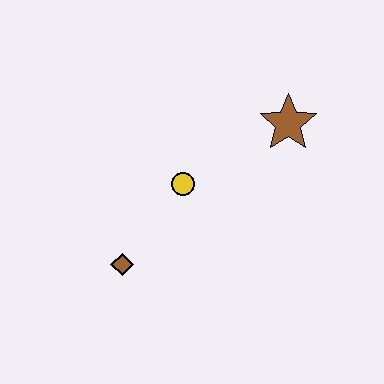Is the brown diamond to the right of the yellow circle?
No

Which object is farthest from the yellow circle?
The brown star is farthest from the yellow circle.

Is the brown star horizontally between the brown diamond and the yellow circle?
No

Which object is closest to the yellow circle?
The brown diamond is closest to the yellow circle.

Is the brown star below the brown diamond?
No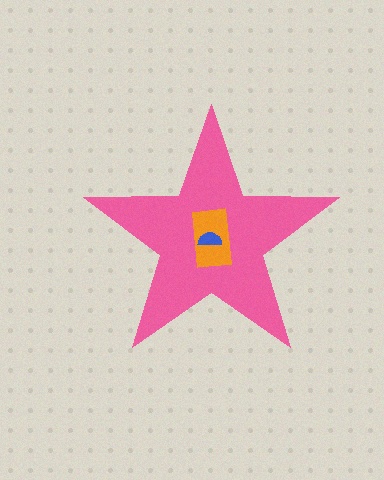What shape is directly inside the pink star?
The orange rectangle.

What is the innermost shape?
The blue semicircle.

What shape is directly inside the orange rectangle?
The blue semicircle.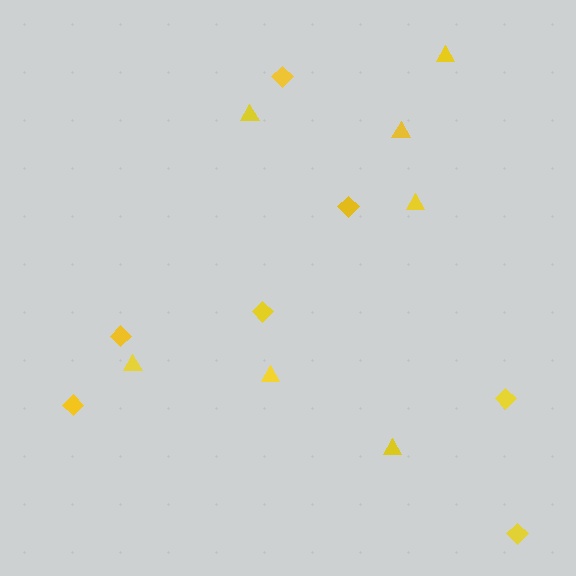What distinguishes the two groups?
There are 2 groups: one group of diamonds (7) and one group of triangles (7).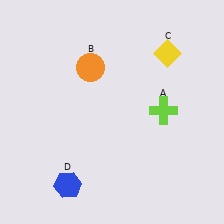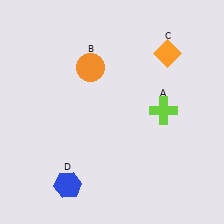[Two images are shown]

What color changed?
The diamond (C) changed from yellow in Image 1 to orange in Image 2.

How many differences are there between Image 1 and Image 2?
There is 1 difference between the two images.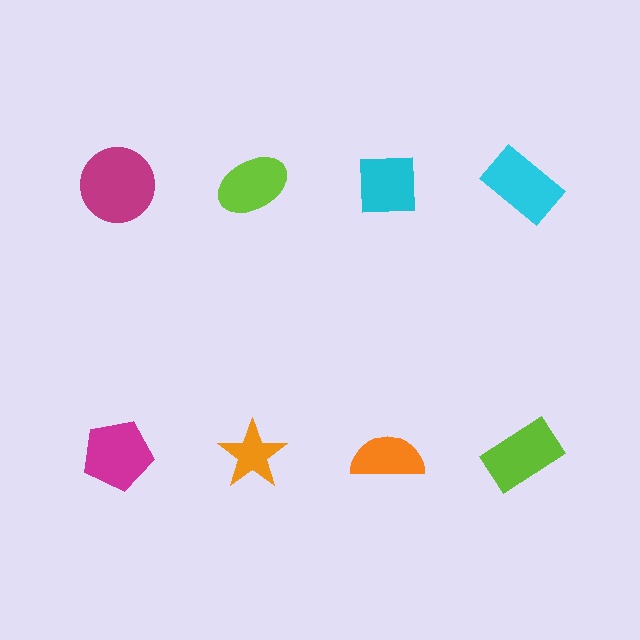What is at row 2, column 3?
An orange semicircle.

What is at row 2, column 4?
A lime rectangle.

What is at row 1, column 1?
A magenta circle.